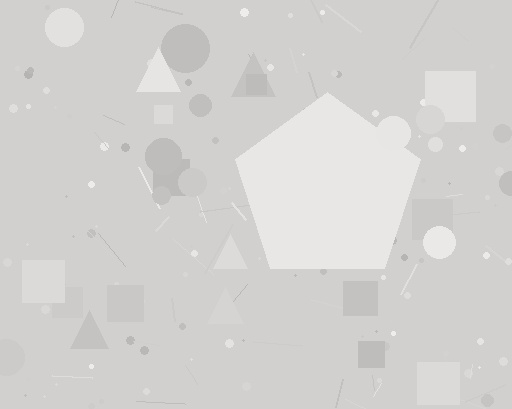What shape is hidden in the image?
A pentagon is hidden in the image.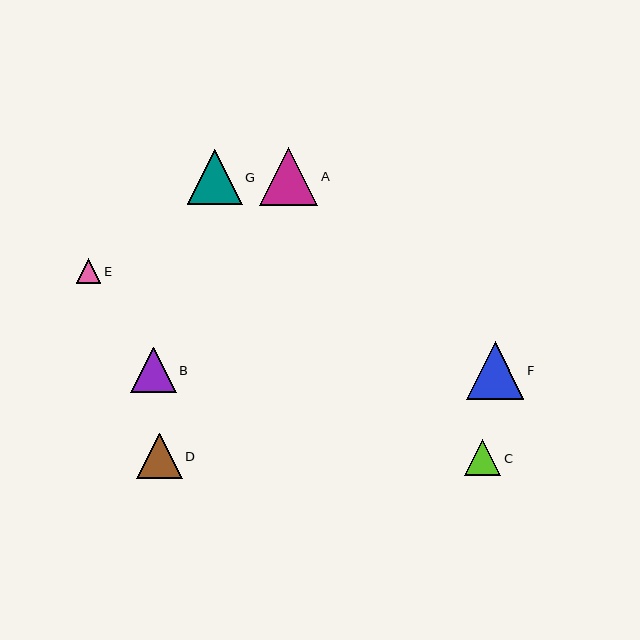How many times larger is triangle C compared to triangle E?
Triangle C is approximately 1.4 times the size of triangle E.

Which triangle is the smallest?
Triangle E is the smallest with a size of approximately 25 pixels.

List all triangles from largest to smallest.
From largest to smallest: A, F, G, B, D, C, E.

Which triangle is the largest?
Triangle A is the largest with a size of approximately 58 pixels.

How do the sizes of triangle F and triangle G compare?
Triangle F and triangle G are approximately the same size.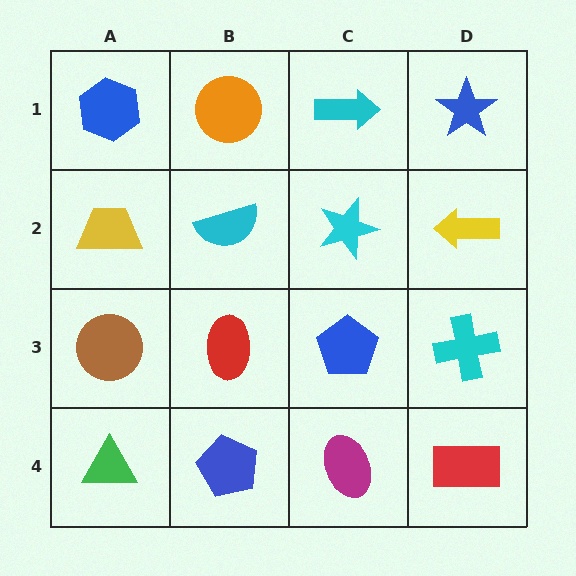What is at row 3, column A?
A brown circle.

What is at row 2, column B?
A cyan semicircle.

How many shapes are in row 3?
4 shapes.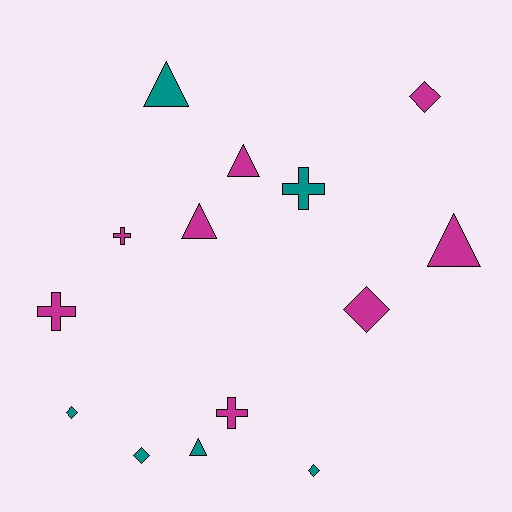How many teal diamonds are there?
There are 3 teal diamonds.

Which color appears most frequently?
Magenta, with 8 objects.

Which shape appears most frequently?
Diamond, with 5 objects.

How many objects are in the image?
There are 14 objects.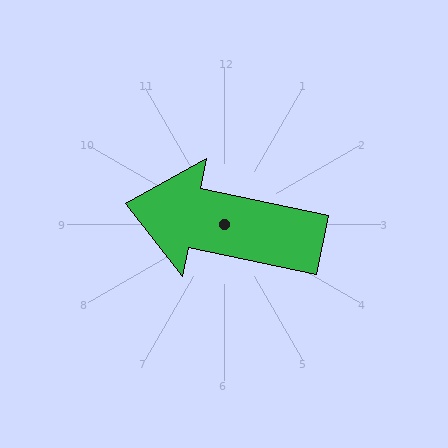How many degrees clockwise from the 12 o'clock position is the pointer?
Approximately 282 degrees.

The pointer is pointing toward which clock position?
Roughly 9 o'clock.